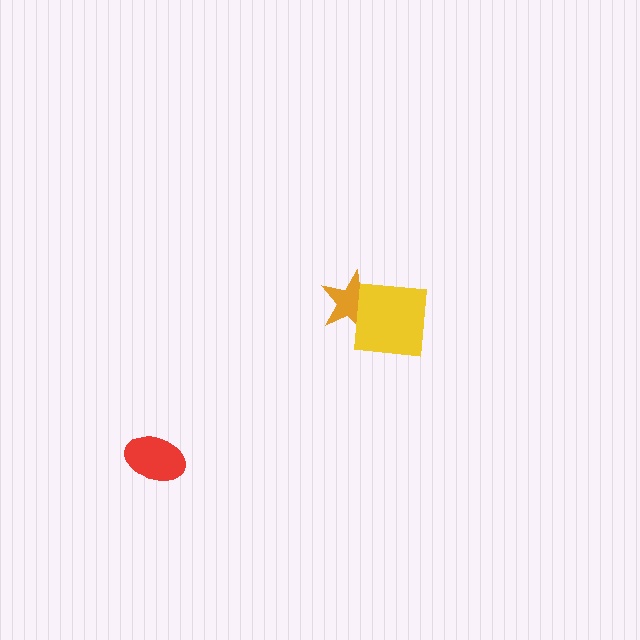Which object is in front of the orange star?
The yellow square is in front of the orange star.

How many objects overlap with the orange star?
1 object overlaps with the orange star.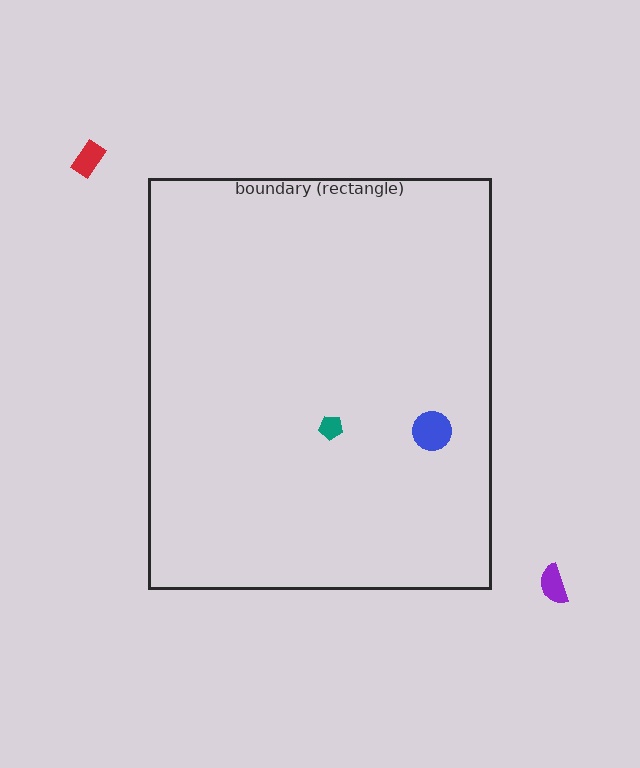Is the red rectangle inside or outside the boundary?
Outside.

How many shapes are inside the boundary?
2 inside, 2 outside.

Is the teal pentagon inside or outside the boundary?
Inside.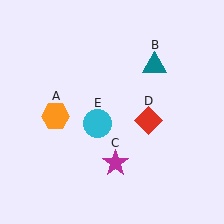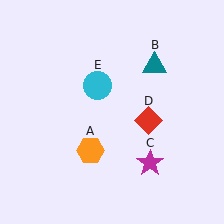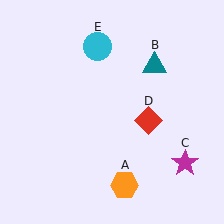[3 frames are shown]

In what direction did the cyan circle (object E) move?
The cyan circle (object E) moved up.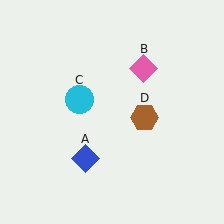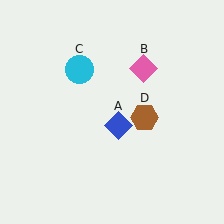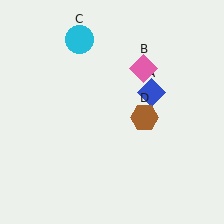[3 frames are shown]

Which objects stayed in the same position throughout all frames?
Pink diamond (object B) and brown hexagon (object D) remained stationary.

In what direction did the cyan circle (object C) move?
The cyan circle (object C) moved up.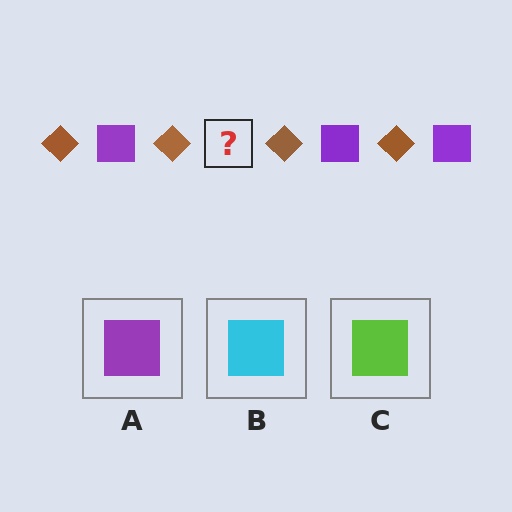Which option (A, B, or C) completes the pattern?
A.